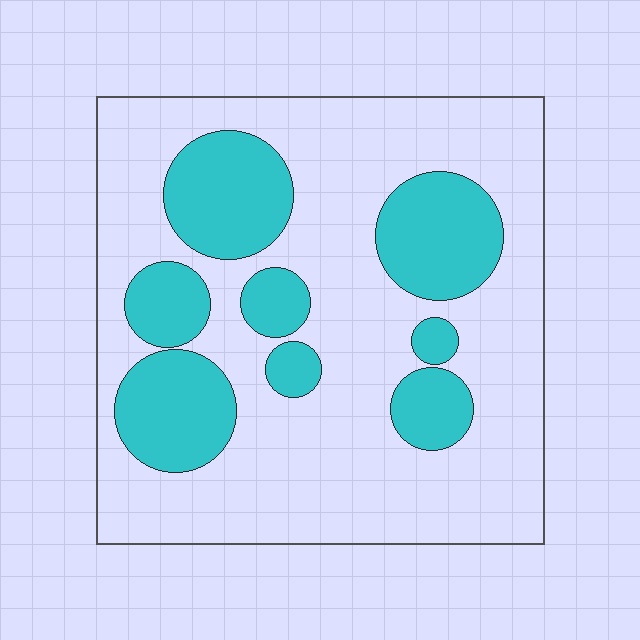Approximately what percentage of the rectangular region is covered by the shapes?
Approximately 30%.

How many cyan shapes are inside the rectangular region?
8.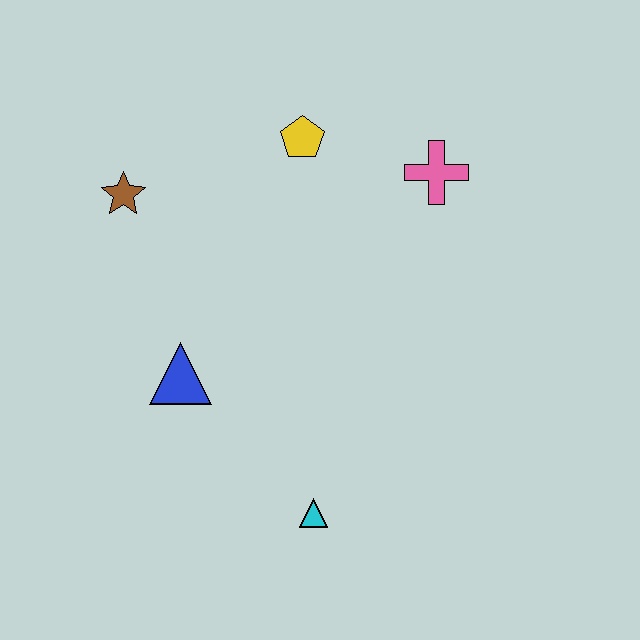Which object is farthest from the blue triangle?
The pink cross is farthest from the blue triangle.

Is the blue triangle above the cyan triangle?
Yes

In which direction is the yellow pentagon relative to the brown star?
The yellow pentagon is to the right of the brown star.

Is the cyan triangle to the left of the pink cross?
Yes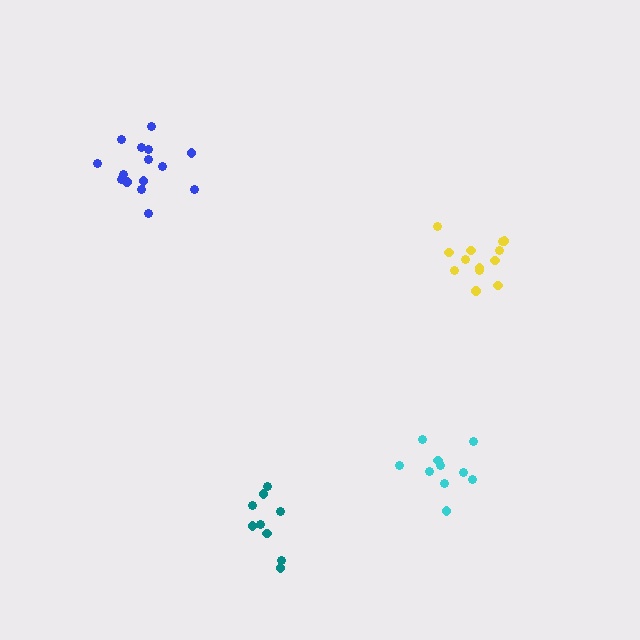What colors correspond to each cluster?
The clusters are colored: blue, cyan, yellow, teal.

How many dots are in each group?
Group 1: 15 dots, Group 2: 10 dots, Group 3: 13 dots, Group 4: 9 dots (47 total).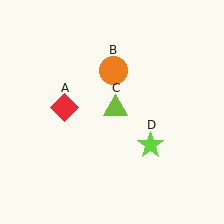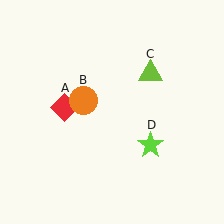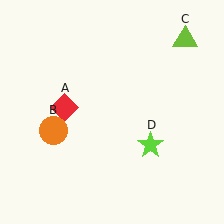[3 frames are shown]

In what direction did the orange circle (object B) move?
The orange circle (object B) moved down and to the left.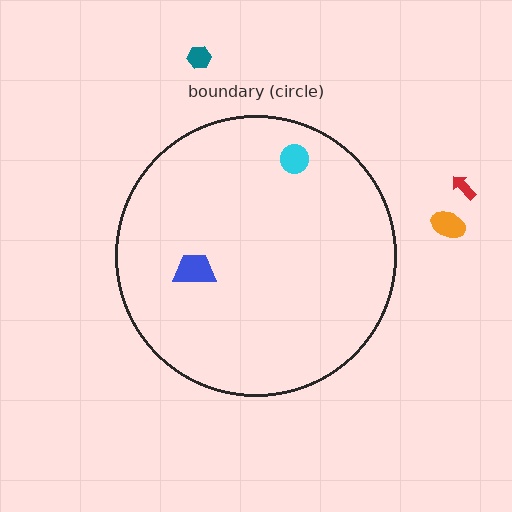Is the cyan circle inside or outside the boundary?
Inside.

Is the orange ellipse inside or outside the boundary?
Outside.